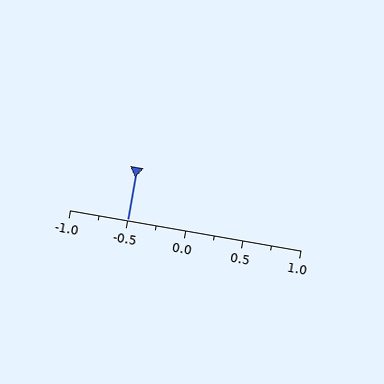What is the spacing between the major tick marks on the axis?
The major ticks are spaced 0.5 apart.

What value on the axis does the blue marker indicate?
The marker indicates approximately -0.5.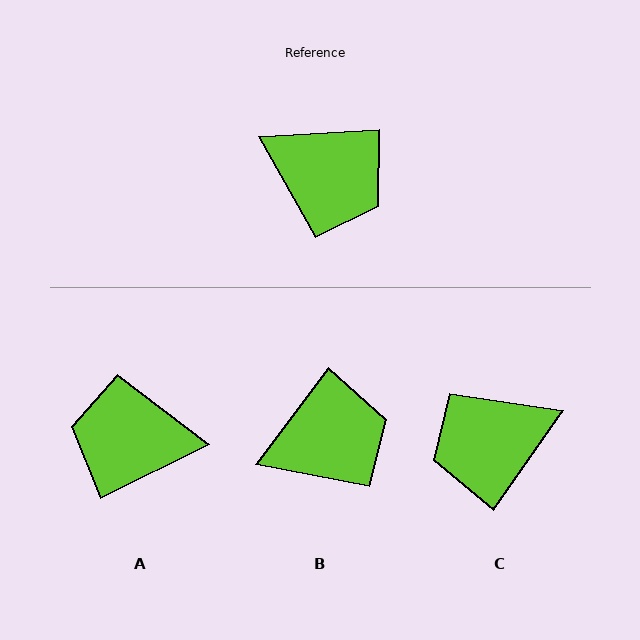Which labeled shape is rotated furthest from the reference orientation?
A, about 157 degrees away.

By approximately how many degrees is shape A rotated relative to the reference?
Approximately 157 degrees clockwise.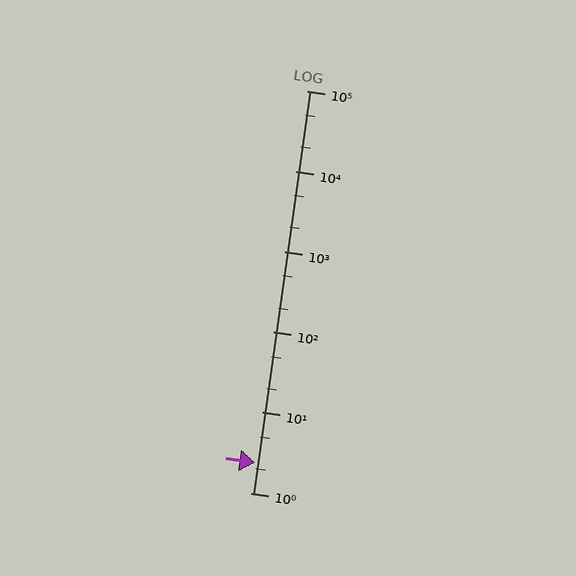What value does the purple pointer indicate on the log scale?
The pointer indicates approximately 2.4.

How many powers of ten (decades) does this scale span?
The scale spans 5 decades, from 1 to 100000.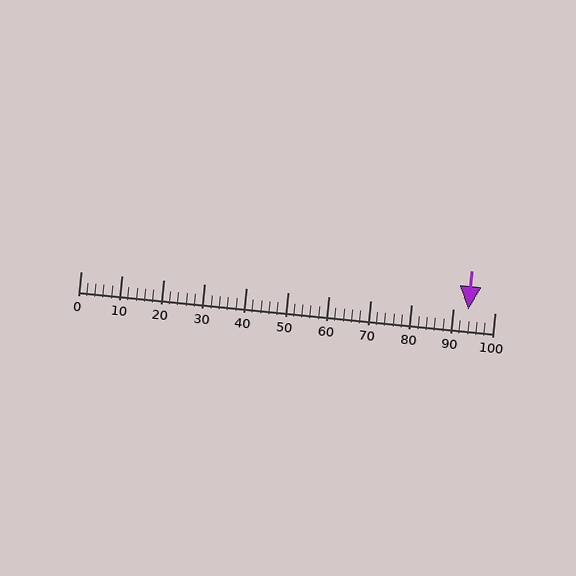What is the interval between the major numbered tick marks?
The major tick marks are spaced 10 units apart.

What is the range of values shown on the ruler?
The ruler shows values from 0 to 100.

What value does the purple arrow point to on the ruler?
The purple arrow points to approximately 94.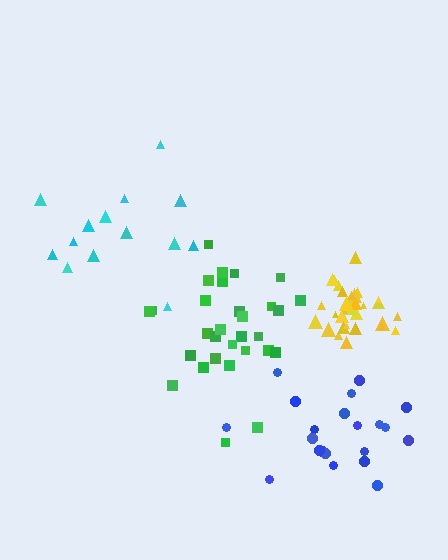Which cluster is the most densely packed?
Yellow.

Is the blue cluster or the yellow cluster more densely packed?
Yellow.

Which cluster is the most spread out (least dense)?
Cyan.